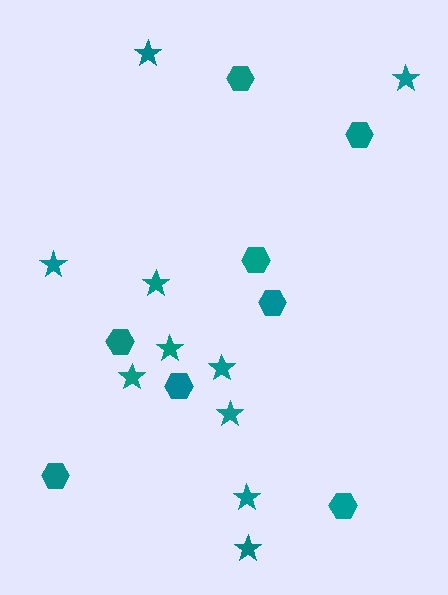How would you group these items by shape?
There are 2 groups: one group of hexagons (8) and one group of stars (10).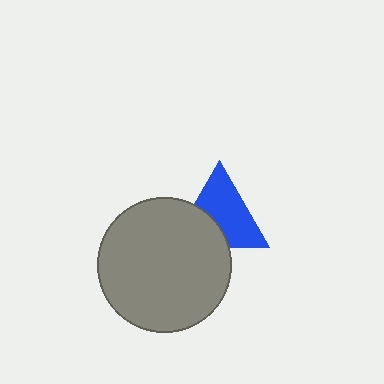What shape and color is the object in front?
The object in front is a gray circle.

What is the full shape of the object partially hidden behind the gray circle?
The partially hidden object is a blue triangle.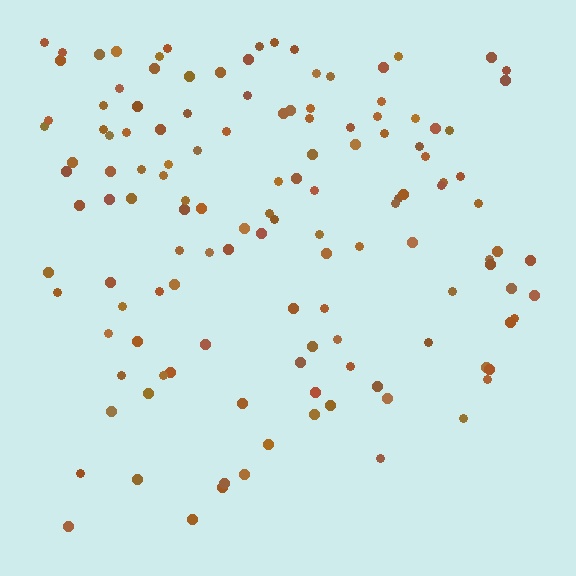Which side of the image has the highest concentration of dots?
The top.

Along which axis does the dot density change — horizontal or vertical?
Vertical.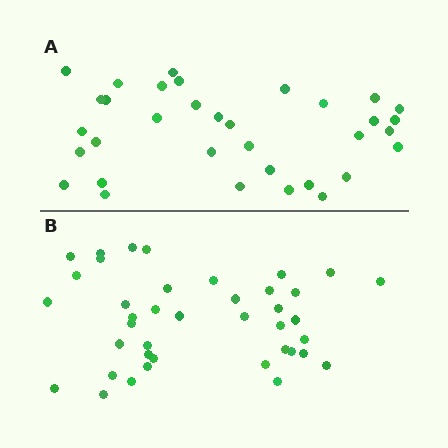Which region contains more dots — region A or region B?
Region B (the bottom region) has more dots.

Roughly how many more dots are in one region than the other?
Region B has about 6 more dots than region A.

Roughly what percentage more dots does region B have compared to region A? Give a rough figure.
About 20% more.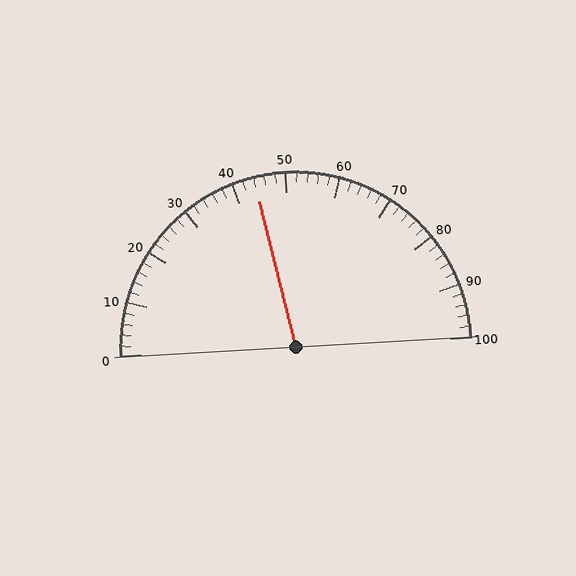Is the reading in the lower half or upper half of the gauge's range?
The reading is in the lower half of the range (0 to 100).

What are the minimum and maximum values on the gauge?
The gauge ranges from 0 to 100.